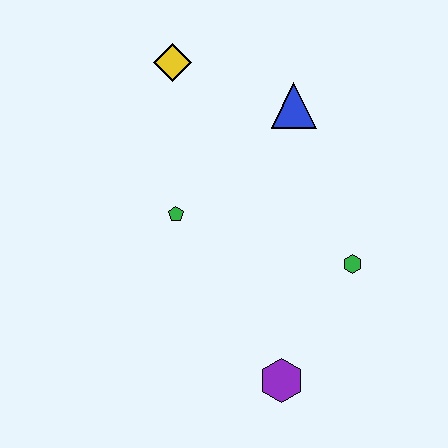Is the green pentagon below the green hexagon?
No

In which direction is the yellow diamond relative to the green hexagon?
The yellow diamond is above the green hexagon.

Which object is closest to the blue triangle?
The yellow diamond is closest to the blue triangle.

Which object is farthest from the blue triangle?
The purple hexagon is farthest from the blue triangle.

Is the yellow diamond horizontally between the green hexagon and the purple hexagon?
No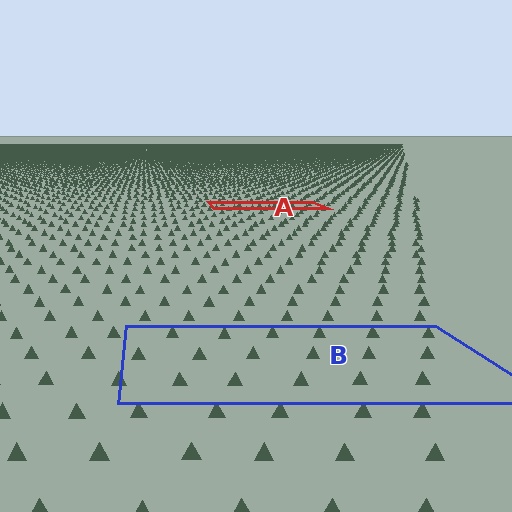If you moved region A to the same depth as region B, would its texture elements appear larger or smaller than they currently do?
They would appear larger. At a closer depth, the same texture elements are projected at a bigger on-screen size.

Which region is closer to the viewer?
Region B is closer. The texture elements there are larger and more spread out.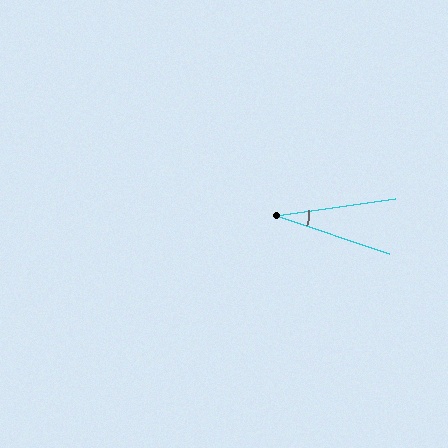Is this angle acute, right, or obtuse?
It is acute.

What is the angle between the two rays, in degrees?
Approximately 27 degrees.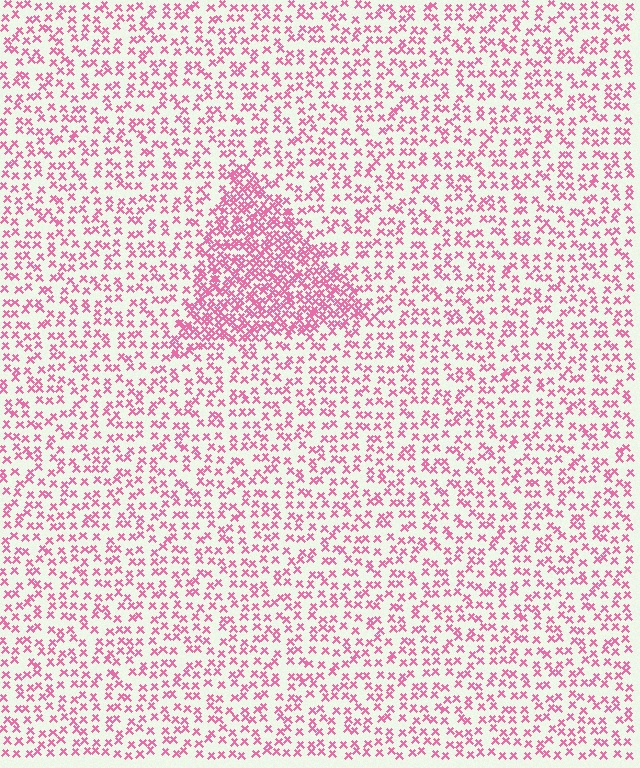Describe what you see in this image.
The image contains small pink elements arranged at two different densities. A triangle-shaped region is visible where the elements are more densely packed than the surrounding area.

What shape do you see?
I see a triangle.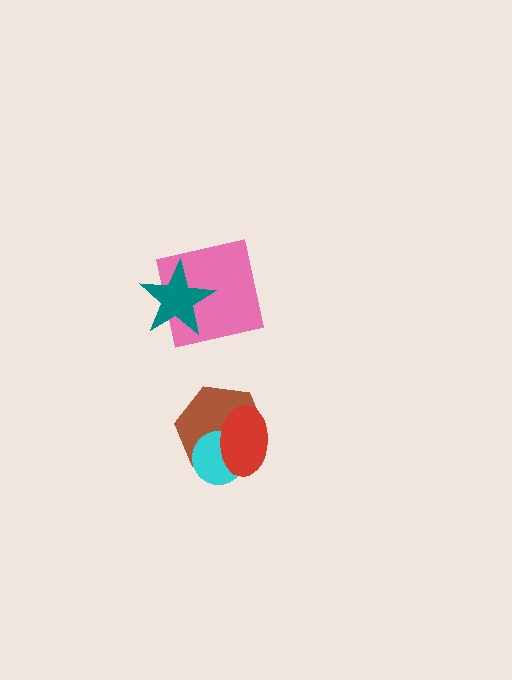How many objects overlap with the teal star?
1 object overlaps with the teal star.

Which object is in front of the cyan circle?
The red ellipse is in front of the cyan circle.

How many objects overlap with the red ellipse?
2 objects overlap with the red ellipse.